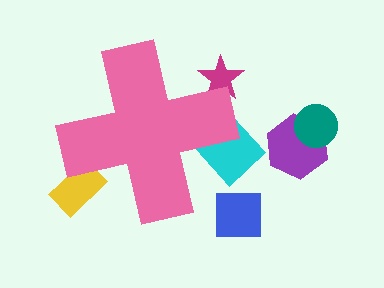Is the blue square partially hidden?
No, the blue square is fully visible.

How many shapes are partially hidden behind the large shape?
3 shapes are partially hidden.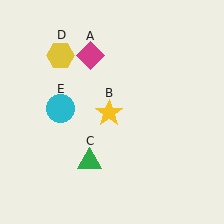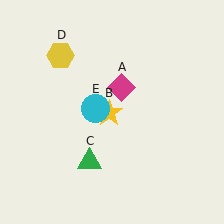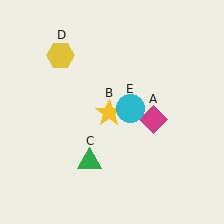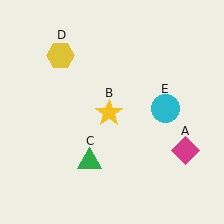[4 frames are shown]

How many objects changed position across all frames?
2 objects changed position: magenta diamond (object A), cyan circle (object E).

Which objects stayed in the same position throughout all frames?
Yellow star (object B) and green triangle (object C) and yellow hexagon (object D) remained stationary.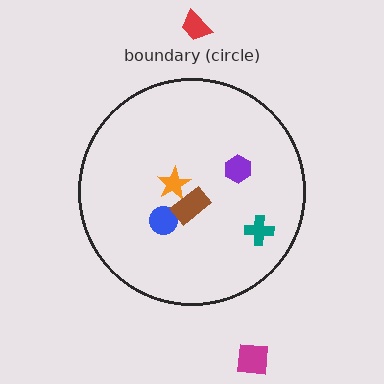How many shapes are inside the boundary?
5 inside, 2 outside.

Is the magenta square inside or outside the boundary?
Outside.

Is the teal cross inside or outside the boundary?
Inside.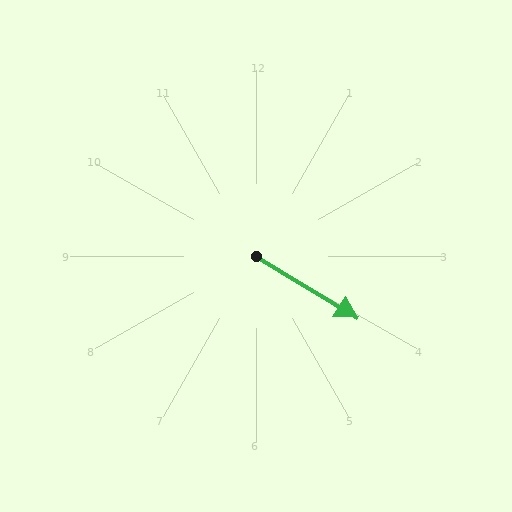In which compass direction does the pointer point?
Southeast.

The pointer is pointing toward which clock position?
Roughly 4 o'clock.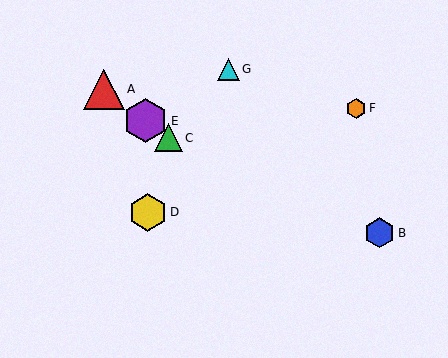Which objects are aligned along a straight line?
Objects A, C, E are aligned along a straight line.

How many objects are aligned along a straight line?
3 objects (A, C, E) are aligned along a straight line.